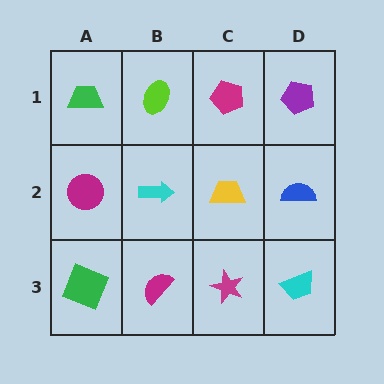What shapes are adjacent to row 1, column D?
A blue semicircle (row 2, column D), a magenta pentagon (row 1, column C).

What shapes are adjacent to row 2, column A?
A green trapezoid (row 1, column A), a green square (row 3, column A), a cyan arrow (row 2, column B).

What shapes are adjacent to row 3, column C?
A yellow trapezoid (row 2, column C), a magenta semicircle (row 3, column B), a cyan trapezoid (row 3, column D).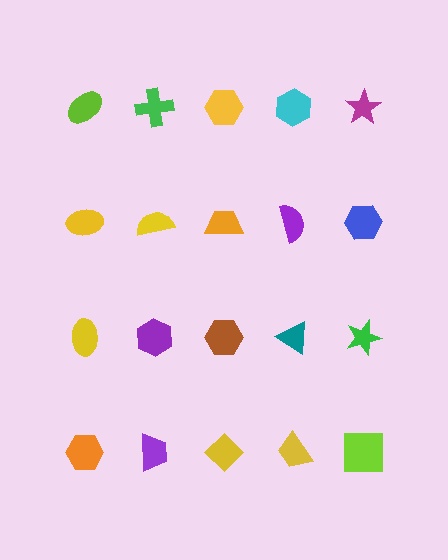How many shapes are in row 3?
5 shapes.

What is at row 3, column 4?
A teal triangle.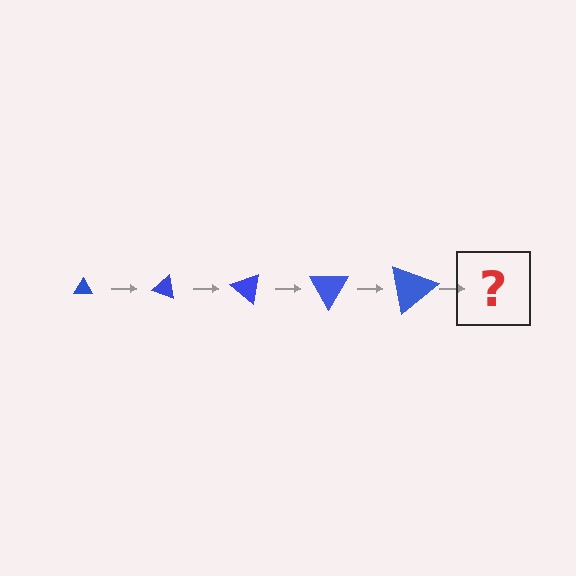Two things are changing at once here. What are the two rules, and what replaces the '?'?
The two rules are that the triangle grows larger each step and it rotates 20 degrees each step. The '?' should be a triangle, larger than the previous one and rotated 100 degrees from the start.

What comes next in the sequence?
The next element should be a triangle, larger than the previous one and rotated 100 degrees from the start.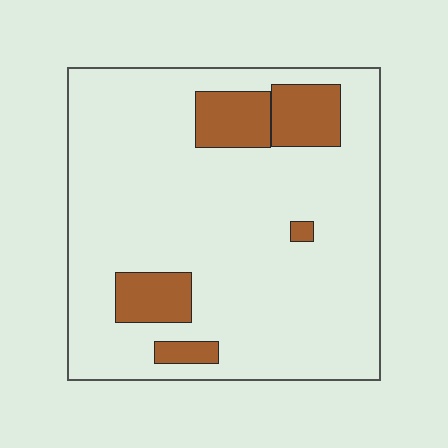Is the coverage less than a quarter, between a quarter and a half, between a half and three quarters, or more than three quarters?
Less than a quarter.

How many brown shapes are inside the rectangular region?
5.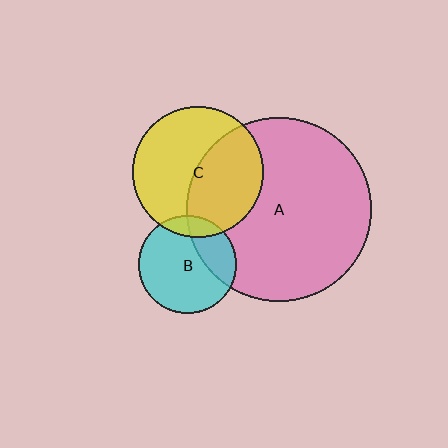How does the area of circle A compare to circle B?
Approximately 3.6 times.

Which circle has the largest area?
Circle A (pink).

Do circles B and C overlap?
Yes.